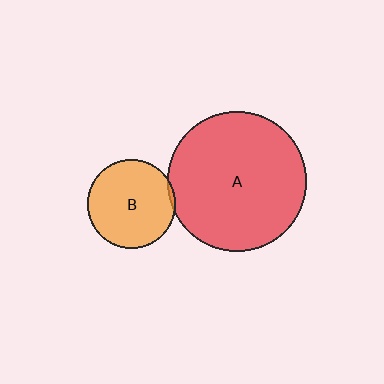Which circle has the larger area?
Circle A (red).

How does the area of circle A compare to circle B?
Approximately 2.5 times.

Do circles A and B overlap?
Yes.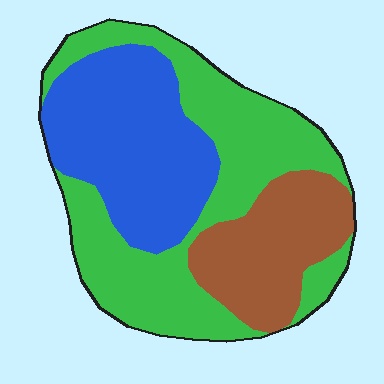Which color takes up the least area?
Brown, at roughly 20%.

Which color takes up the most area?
Green, at roughly 45%.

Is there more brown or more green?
Green.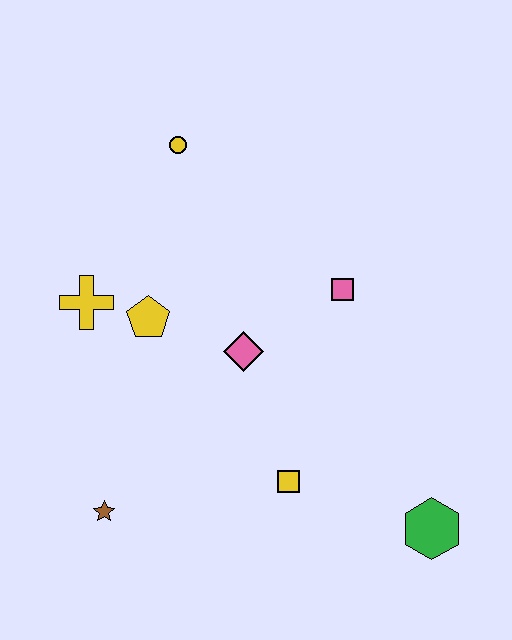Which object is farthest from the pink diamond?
The green hexagon is farthest from the pink diamond.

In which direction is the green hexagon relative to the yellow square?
The green hexagon is to the right of the yellow square.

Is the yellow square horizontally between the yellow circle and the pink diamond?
No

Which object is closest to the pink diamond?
The yellow pentagon is closest to the pink diamond.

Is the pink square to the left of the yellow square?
No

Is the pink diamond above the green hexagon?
Yes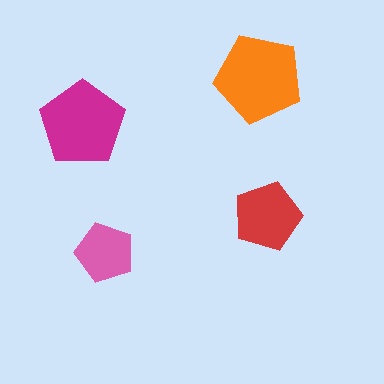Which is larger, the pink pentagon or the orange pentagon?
The orange one.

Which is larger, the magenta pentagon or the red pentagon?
The magenta one.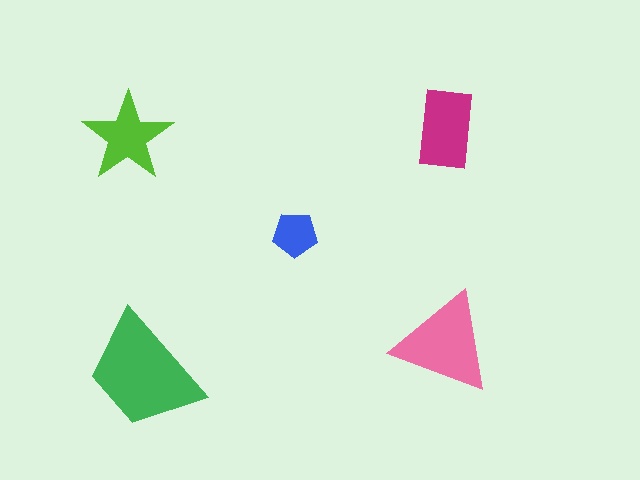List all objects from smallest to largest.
The blue pentagon, the lime star, the magenta rectangle, the pink triangle, the green trapezoid.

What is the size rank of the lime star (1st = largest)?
4th.